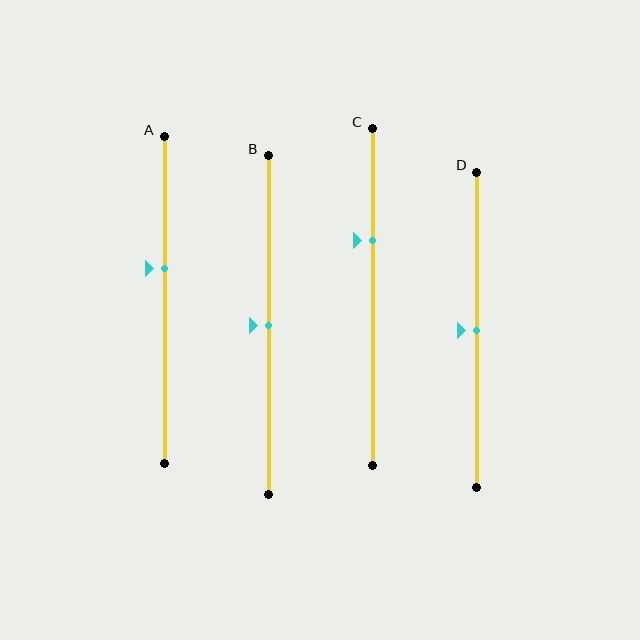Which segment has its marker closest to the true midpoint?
Segment B has its marker closest to the true midpoint.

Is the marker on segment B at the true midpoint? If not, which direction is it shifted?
Yes, the marker on segment B is at the true midpoint.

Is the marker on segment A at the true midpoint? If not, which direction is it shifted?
No, the marker on segment A is shifted upward by about 10% of the segment length.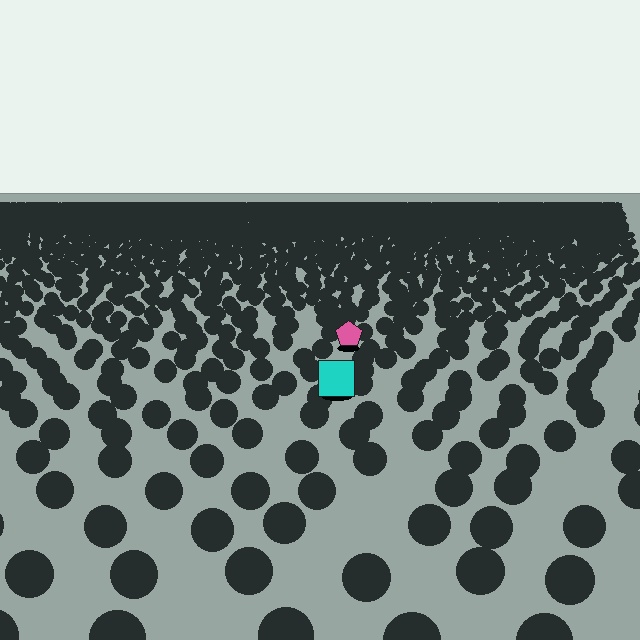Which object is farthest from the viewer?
The pink pentagon is farthest from the viewer. It appears smaller and the ground texture around it is denser.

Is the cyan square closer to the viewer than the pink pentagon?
Yes. The cyan square is closer — you can tell from the texture gradient: the ground texture is coarser near it.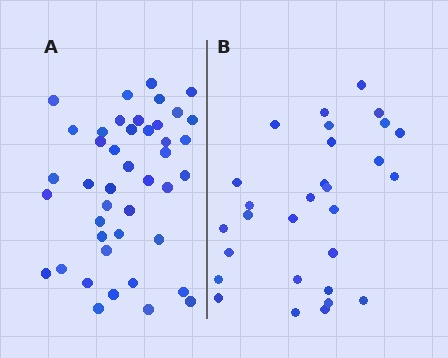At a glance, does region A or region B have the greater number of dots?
Region A (the left region) has more dots.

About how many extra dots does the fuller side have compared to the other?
Region A has approximately 15 more dots than region B.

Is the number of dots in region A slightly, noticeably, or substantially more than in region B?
Region A has substantially more. The ratio is roughly 1.5 to 1.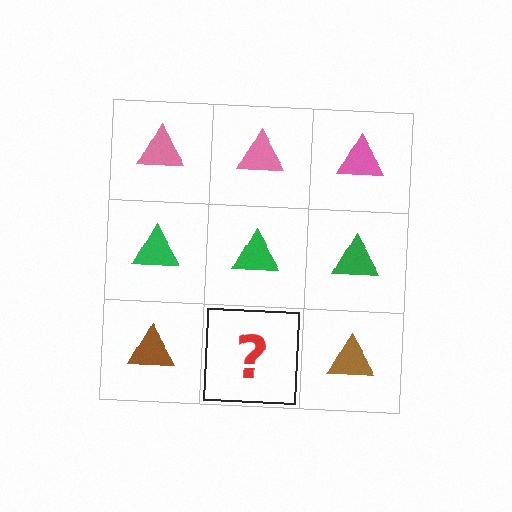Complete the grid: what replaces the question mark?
The question mark should be replaced with a brown triangle.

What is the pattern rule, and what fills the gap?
The rule is that each row has a consistent color. The gap should be filled with a brown triangle.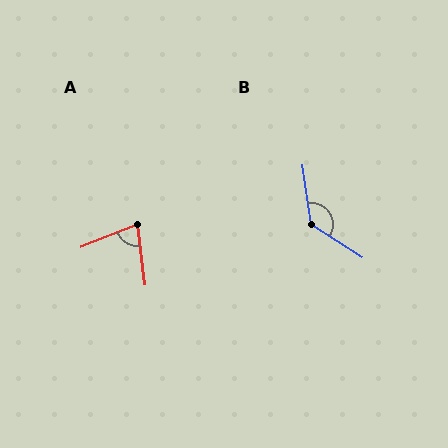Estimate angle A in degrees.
Approximately 75 degrees.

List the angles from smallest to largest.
A (75°), B (131°).